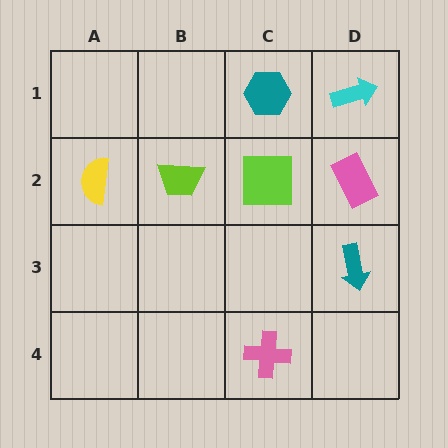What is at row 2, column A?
A yellow semicircle.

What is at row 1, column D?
A cyan arrow.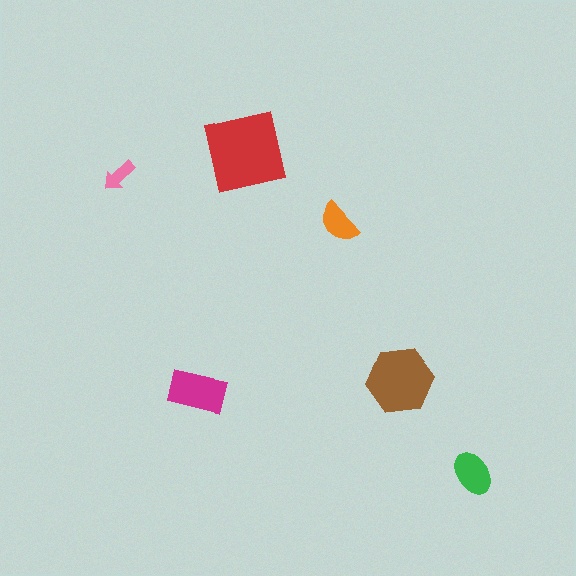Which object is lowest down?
The green ellipse is bottommost.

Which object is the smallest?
The pink arrow.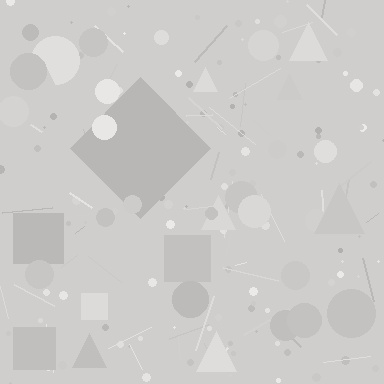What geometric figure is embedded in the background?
A diamond is embedded in the background.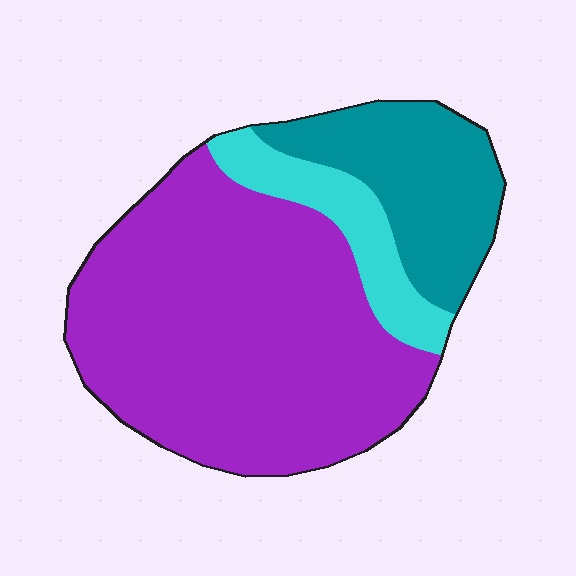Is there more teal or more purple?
Purple.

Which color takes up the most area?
Purple, at roughly 65%.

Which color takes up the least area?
Cyan, at roughly 10%.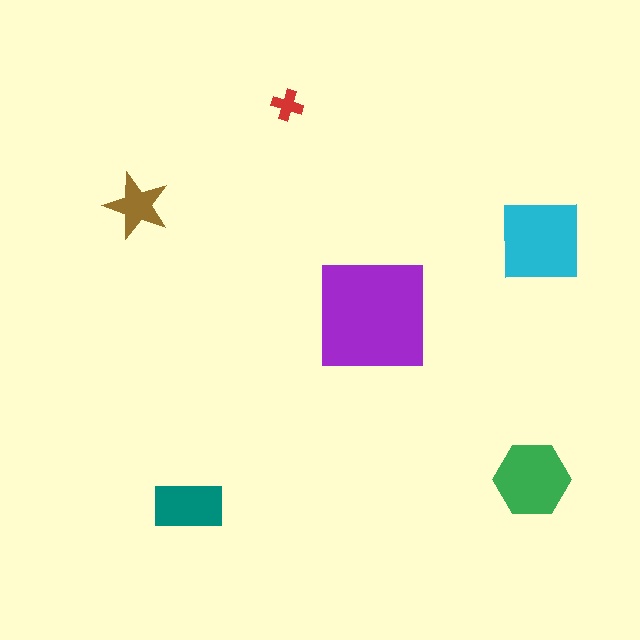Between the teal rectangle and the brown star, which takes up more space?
The teal rectangle.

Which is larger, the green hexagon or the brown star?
The green hexagon.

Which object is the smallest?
The red cross.